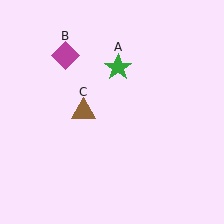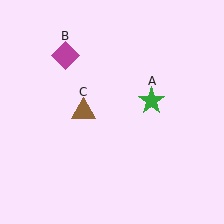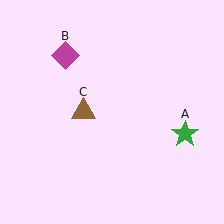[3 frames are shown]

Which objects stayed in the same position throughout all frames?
Magenta diamond (object B) and brown triangle (object C) remained stationary.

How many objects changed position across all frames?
1 object changed position: green star (object A).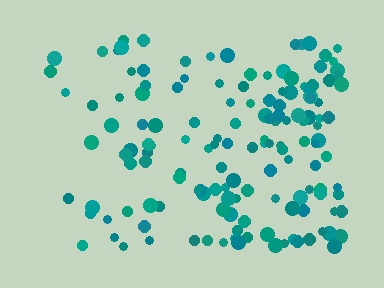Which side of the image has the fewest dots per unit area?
The left.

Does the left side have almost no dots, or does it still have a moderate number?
Still a moderate number, just noticeably fewer than the right.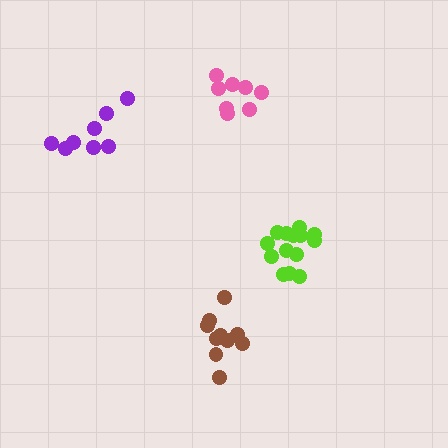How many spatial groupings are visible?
There are 4 spatial groupings.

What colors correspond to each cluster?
The clusters are colored: pink, brown, purple, lime.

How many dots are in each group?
Group 1: 8 dots, Group 2: 10 dots, Group 3: 8 dots, Group 4: 14 dots (40 total).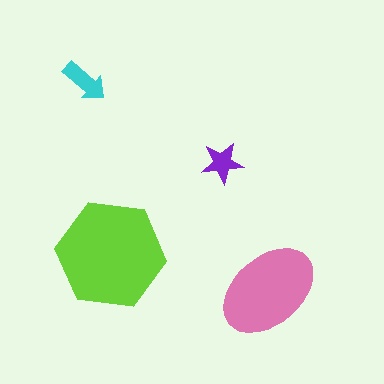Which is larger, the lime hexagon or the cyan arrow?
The lime hexagon.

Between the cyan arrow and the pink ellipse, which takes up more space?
The pink ellipse.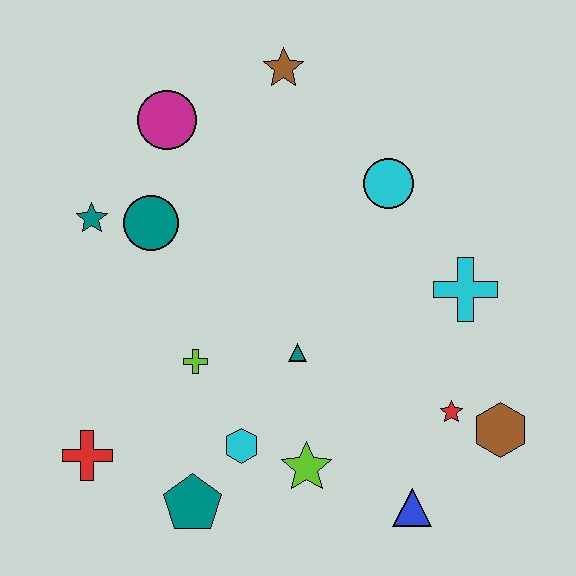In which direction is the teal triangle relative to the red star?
The teal triangle is to the left of the red star.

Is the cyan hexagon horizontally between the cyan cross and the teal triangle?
No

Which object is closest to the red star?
The brown hexagon is closest to the red star.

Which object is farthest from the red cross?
The brown star is farthest from the red cross.